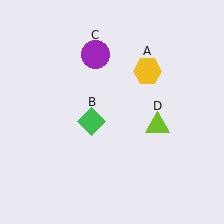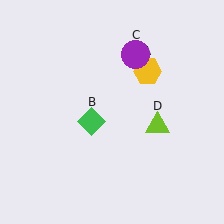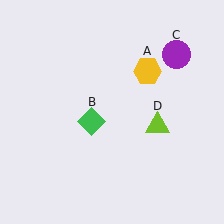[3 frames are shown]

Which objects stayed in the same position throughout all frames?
Yellow hexagon (object A) and green diamond (object B) and lime triangle (object D) remained stationary.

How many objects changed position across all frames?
1 object changed position: purple circle (object C).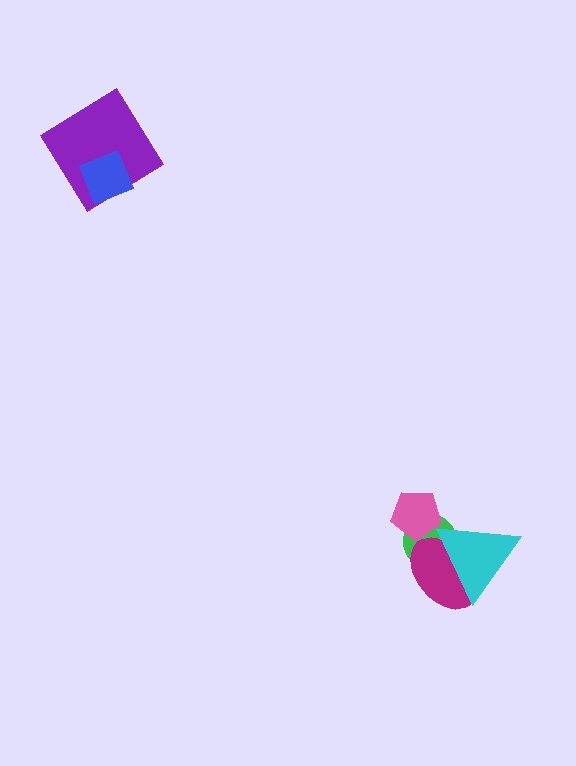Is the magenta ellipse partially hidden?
Yes, it is partially covered by another shape.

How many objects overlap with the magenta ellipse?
2 objects overlap with the magenta ellipse.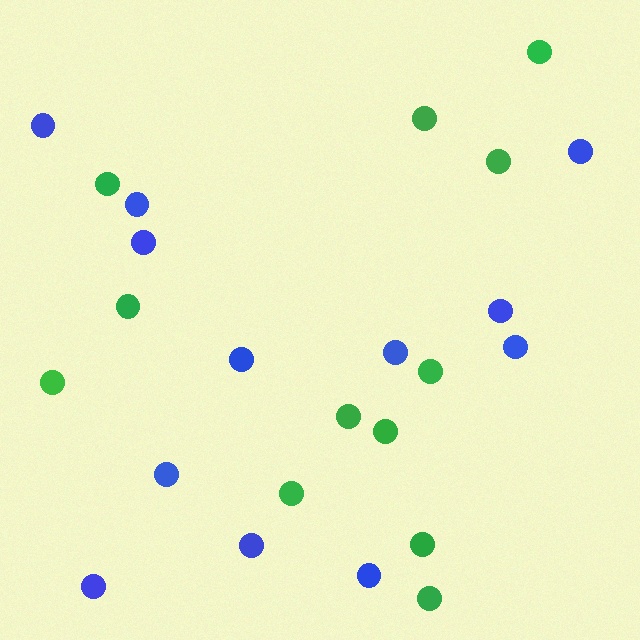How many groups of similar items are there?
There are 2 groups: one group of blue circles (12) and one group of green circles (12).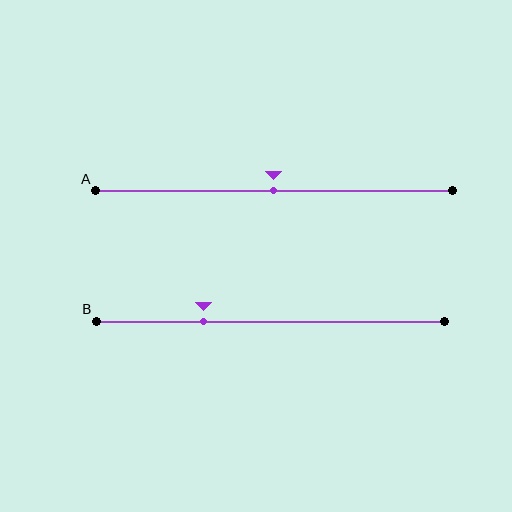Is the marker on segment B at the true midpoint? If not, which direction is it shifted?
No, the marker on segment B is shifted to the left by about 19% of the segment length.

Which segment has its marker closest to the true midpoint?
Segment A has its marker closest to the true midpoint.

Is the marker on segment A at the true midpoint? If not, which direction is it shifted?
Yes, the marker on segment A is at the true midpoint.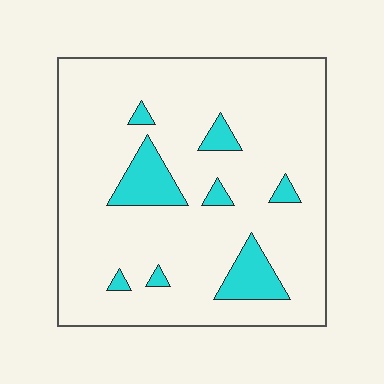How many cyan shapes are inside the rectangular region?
8.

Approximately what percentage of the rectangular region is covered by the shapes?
Approximately 10%.